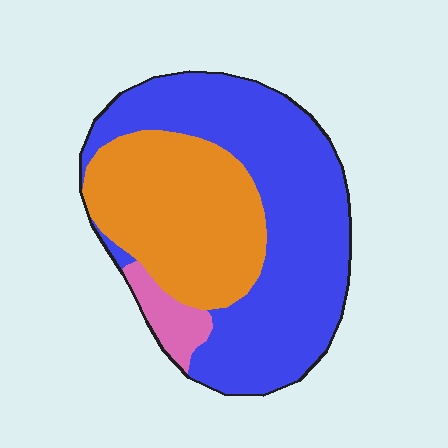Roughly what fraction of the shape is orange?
Orange covers about 35% of the shape.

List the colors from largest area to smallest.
From largest to smallest: blue, orange, pink.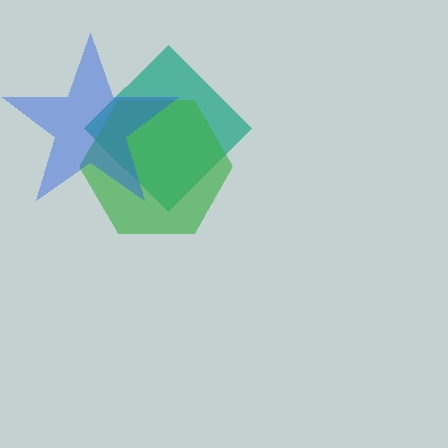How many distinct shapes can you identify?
There are 3 distinct shapes: a teal diamond, a green hexagon, a blue star.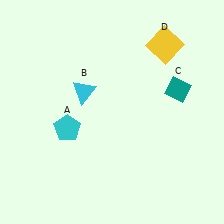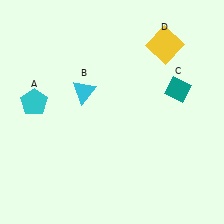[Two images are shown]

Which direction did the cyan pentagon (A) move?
The cyan pentagon (A) moved left.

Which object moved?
The cyan pentagon (A) moved left.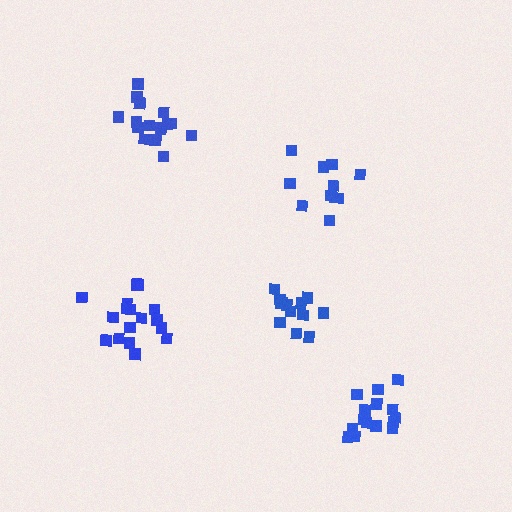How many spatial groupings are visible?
There are 5 spatial groupings.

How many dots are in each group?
Group 1: 12 dots, Group 2: 17 dots, Group 3: 11 dots, Group 4: 15 dots, Group 5: 17 dots (72 total).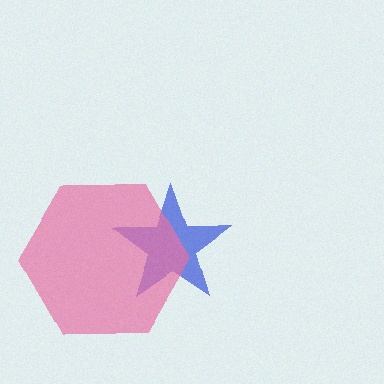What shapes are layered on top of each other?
The layered shapes are: a blue star, a pink hexagon.